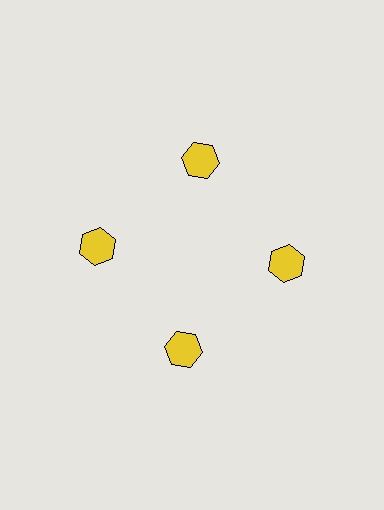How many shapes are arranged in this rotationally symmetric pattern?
There are 4 shapes, arranged in 4 groups of 1.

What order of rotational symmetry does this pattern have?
This pattern has 4-fold rotational symmetry.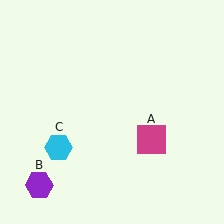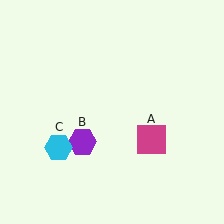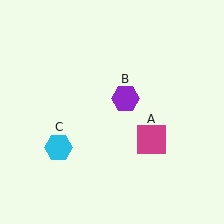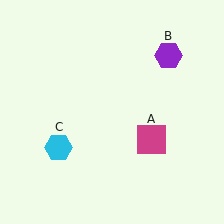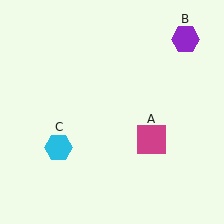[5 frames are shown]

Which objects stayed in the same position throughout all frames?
Magenta square (object A) and cyan hexagon (object C) remained stationary.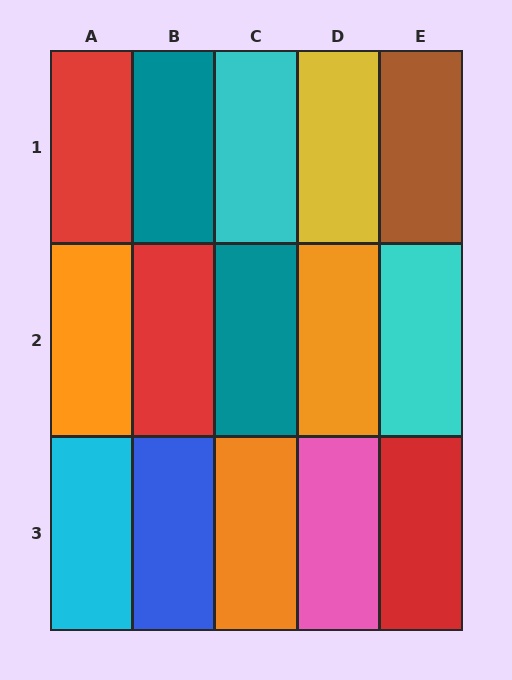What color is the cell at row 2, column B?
Red.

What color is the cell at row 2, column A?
Orange.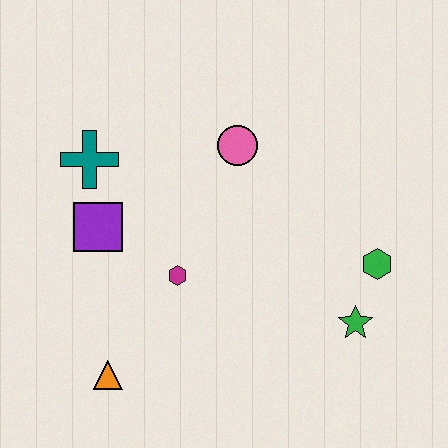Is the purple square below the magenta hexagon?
No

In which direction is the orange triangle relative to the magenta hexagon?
The orange triangle is below the magenta hexagon.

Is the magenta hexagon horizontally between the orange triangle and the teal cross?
No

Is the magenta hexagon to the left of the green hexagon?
Yes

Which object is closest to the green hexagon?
The green star is closest to the green hexagon.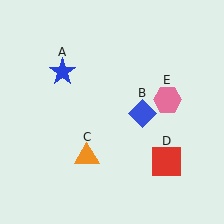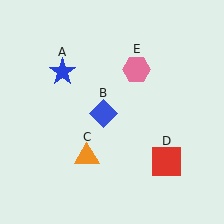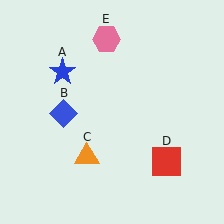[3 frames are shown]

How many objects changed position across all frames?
2 objects changed position: blue diamond (object B), pink hexagon (object E).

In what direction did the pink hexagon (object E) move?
The pink hexagon (object E) moved up and to the left.